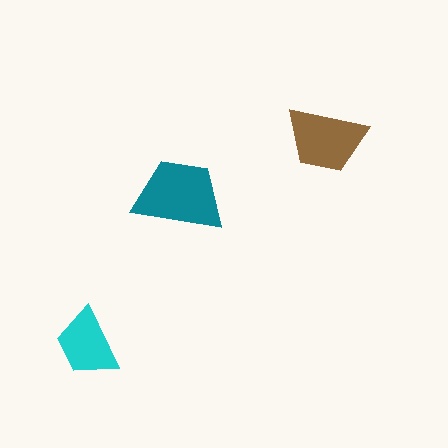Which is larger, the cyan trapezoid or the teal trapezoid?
The teal one.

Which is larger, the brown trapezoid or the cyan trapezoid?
The brown one.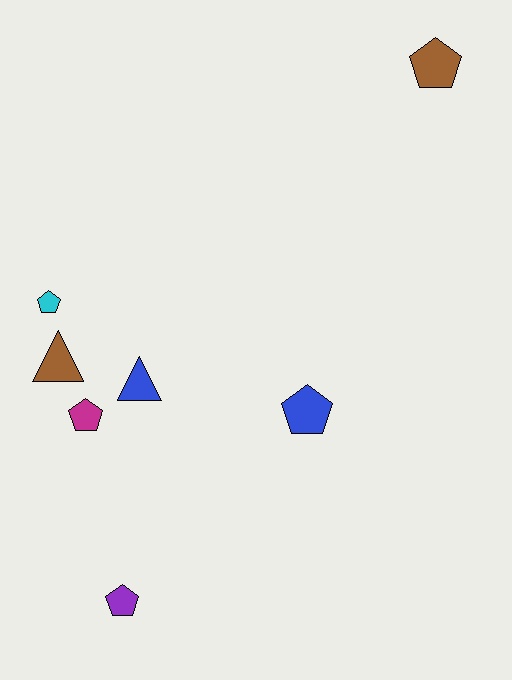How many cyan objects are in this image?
There is 1 cyan object.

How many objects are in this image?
There are 7 objects.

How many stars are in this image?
There are no stars.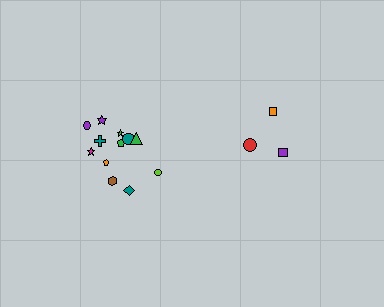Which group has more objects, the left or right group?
The left group.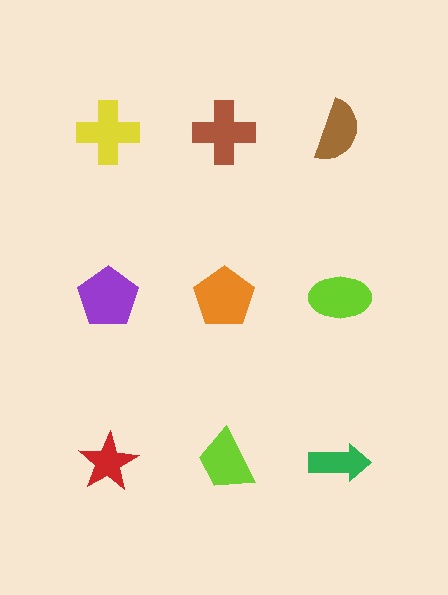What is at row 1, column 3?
A brown semicircle.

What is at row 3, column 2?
A lime trapezoid.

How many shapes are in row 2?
3 shapes.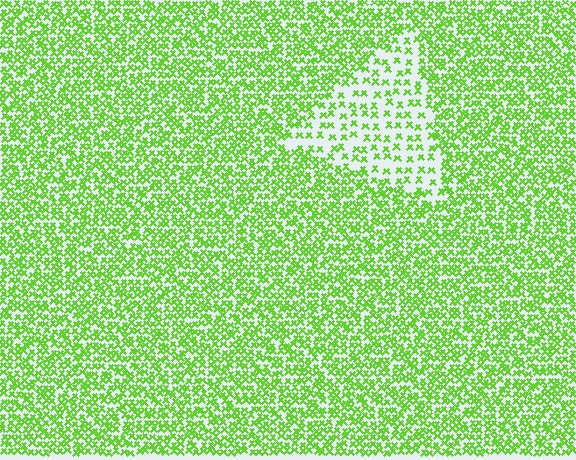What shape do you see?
I see a triangle.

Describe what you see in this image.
The image contains small lime elements arranged at two different densities. A triangle-shaped region is visible where the elements are less densely packed than the surrounding area.